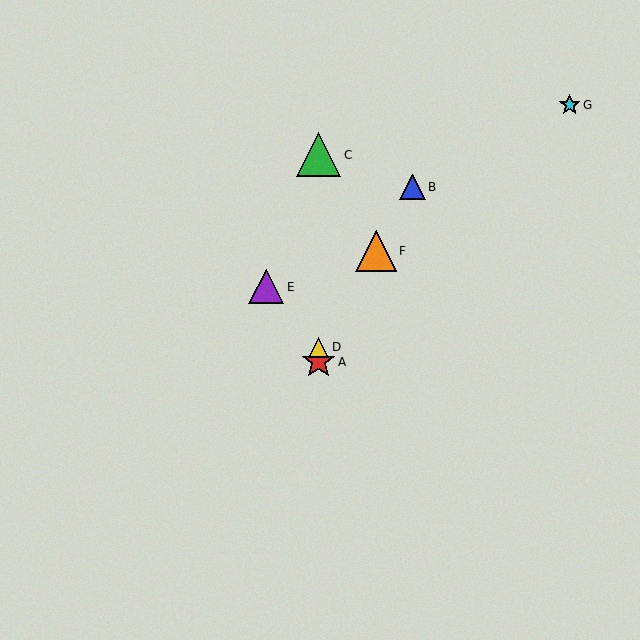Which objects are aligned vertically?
Objects A, C, D are aligned vertically.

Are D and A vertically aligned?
Yes, both are at x≈319.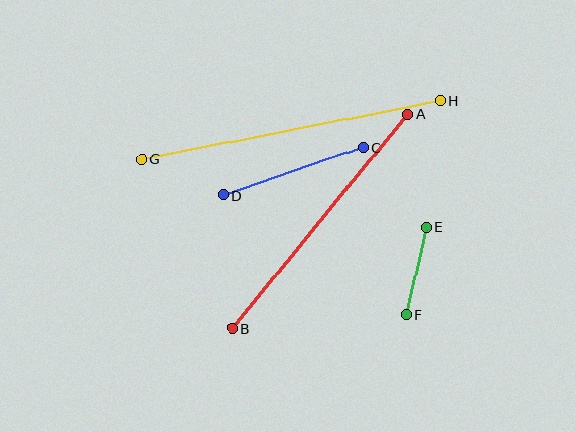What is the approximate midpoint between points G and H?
The midpoint is at approximately (291, 130) pixels.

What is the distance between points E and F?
The distance is approximately 89 pixels.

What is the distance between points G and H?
The distance is approximately 304 pixels.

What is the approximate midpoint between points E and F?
The midpoint is at approximately (416, 271) pixels.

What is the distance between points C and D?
The distance is approximately 148 pixels.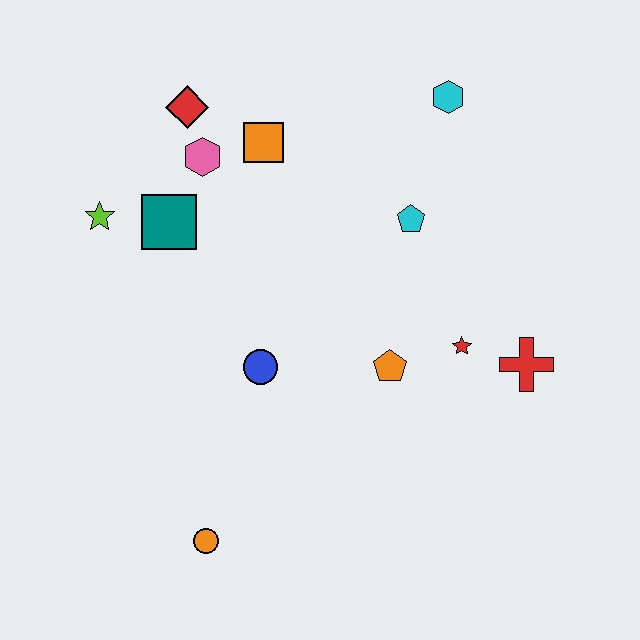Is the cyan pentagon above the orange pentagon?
Yes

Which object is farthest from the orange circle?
The cyan hexagon is farthest from the orange circle.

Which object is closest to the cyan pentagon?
The cyan hexagon is closest to the cyan pentagon.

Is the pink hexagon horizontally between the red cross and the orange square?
No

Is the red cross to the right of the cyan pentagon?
Yes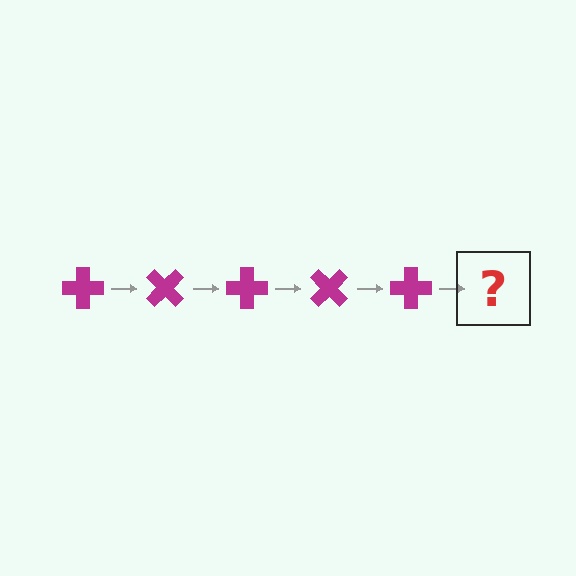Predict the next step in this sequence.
The next step is a magenta cross rotated 225 degrees.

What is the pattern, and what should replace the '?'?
The pattern is that the cross rotates 45 degrees each step. The '?' should be a magenta cross rotated 225 degrees.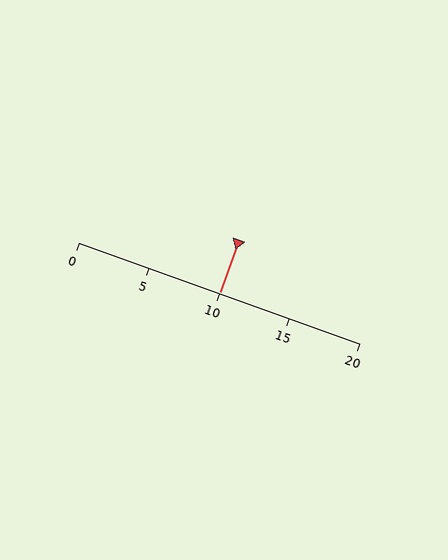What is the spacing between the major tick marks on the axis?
The major ticks are spaced 5 apart.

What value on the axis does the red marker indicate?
The marker indicates approximately 10.